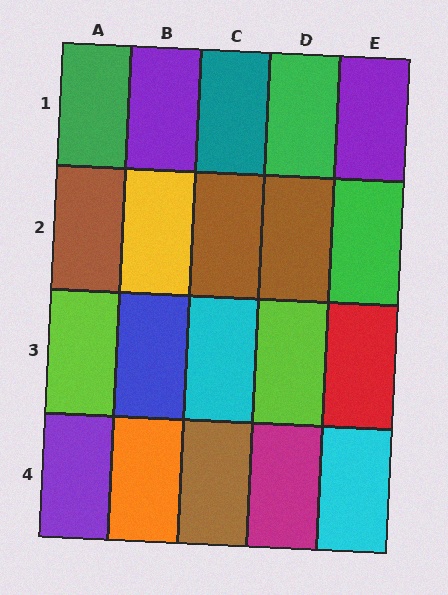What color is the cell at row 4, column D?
Magenta.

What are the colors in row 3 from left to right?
Lime, blue, cyan, lime, red.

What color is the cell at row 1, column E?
Purple.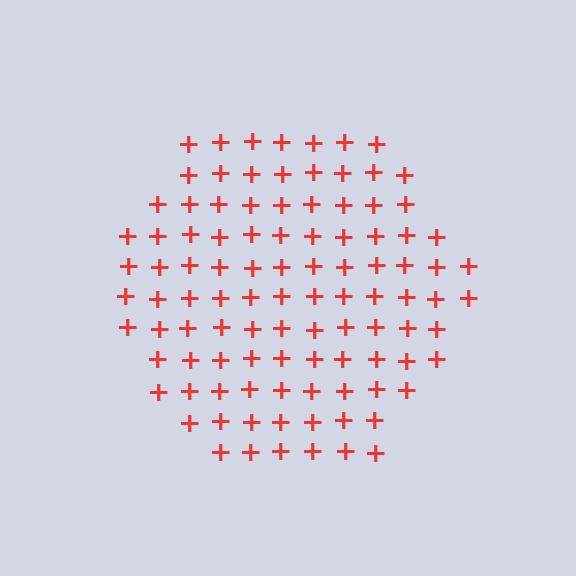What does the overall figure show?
The overall figure shows a hexagon.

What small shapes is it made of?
It is made of small plus signs.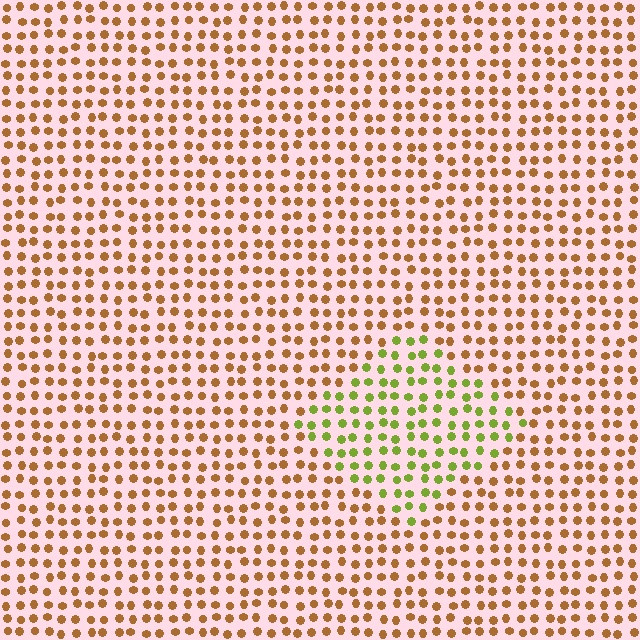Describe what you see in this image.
The image is filled with small brown elements in a uniform arrangement. A diamond-shaped region is visible where the elements are tinted to a slightly different hue, forming a subtle color boundary.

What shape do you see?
I see a diamond.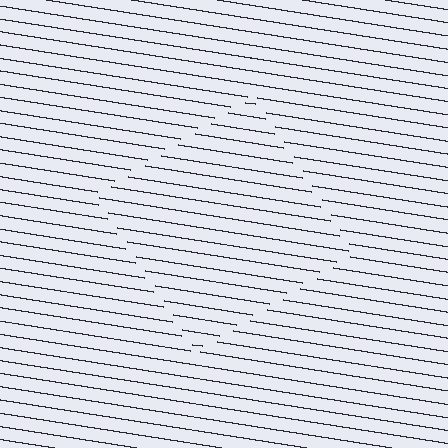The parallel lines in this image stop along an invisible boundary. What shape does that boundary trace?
An illusory square. The interior of the shape contains the same grating, shifted by half a period — the contour is defined by the phase discontinuity where line-ends from the inner and outer gratings abut.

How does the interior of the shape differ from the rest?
The interior of the shape contains the same grating, shifted by half a period — the contour is defined by the phase discontinuity where line-ends from the inner and outer gratings abut.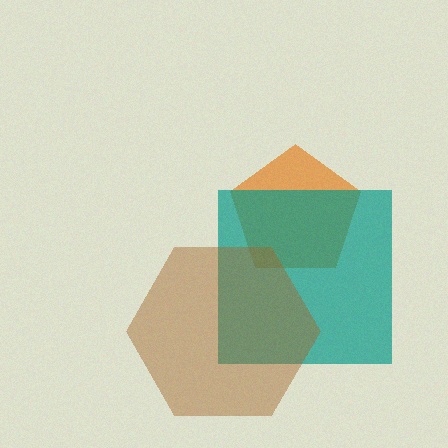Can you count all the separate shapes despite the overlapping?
Yes, there are 3 separate shapes.